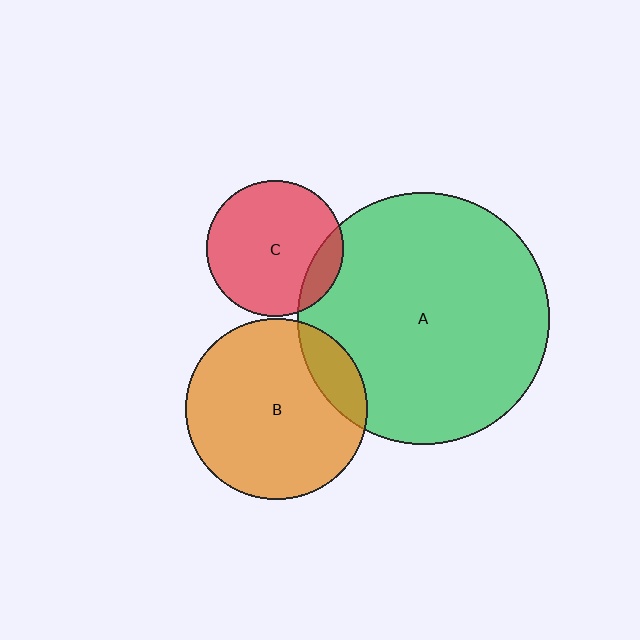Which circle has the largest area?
Circle A (green).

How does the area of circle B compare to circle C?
Approximately 1.8 times.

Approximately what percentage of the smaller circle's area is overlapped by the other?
Approximately 15%.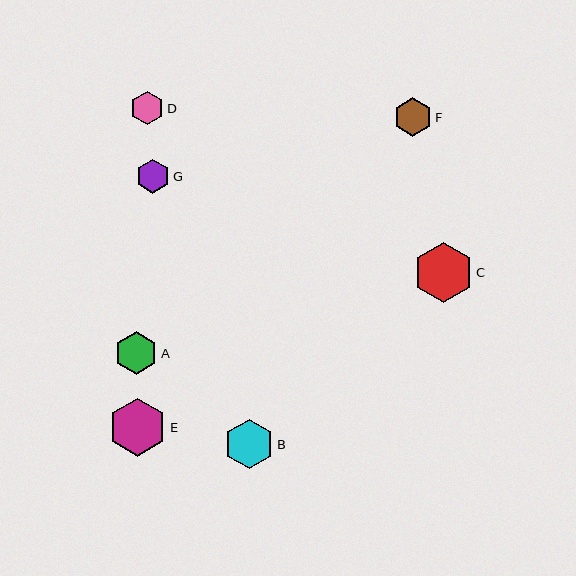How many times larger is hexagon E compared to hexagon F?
Hexagon E is approximately 1.5 times the size of hexagon F.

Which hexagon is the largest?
Hexagon C is the largest with a size of approximately 60 pixels.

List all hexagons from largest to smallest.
From largest to smallest: C, E, B, A, F, G, D.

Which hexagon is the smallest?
Hexagon D is the smallest with a size of approximately 33 pixels.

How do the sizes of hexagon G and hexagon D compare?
Hexagon G and hexagon D are approximately the same size.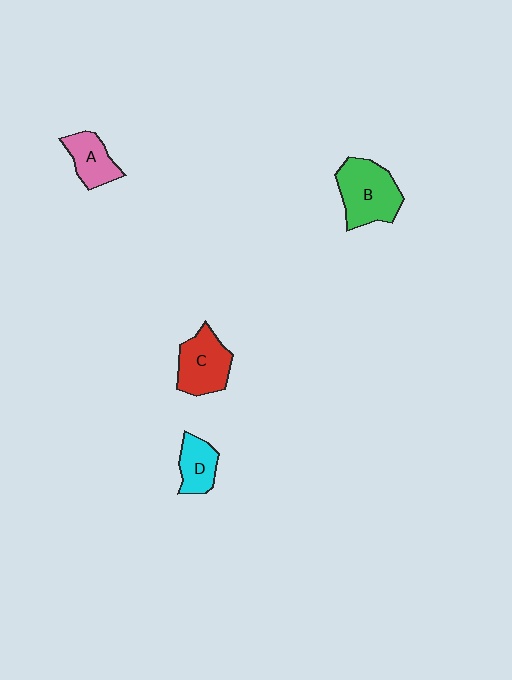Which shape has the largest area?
Shape B (green).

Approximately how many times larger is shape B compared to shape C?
Approximately 1.2 times.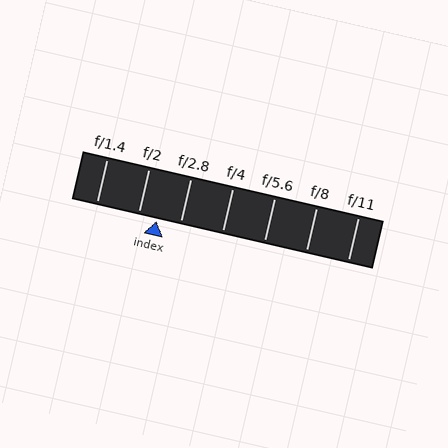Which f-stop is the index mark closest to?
The index mark is closest to f/2.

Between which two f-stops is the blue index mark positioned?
The index mark is between f/2 and f/2.8.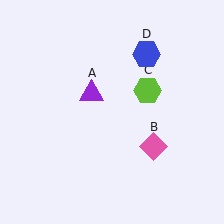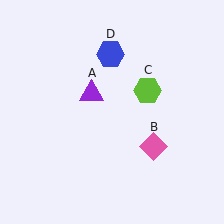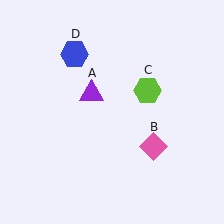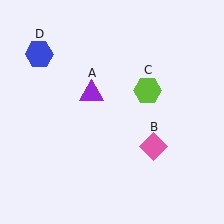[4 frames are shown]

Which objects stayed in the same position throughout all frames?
Purple triangle (object A) and pink diamond (object B) and lime hexagon (object C) remained stationary.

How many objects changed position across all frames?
1 object changed position: blue hexagon (object D).